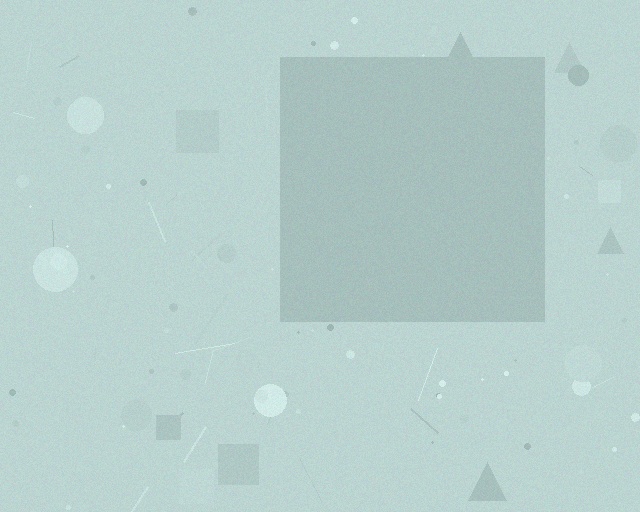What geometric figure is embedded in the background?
A square is embedded in the background.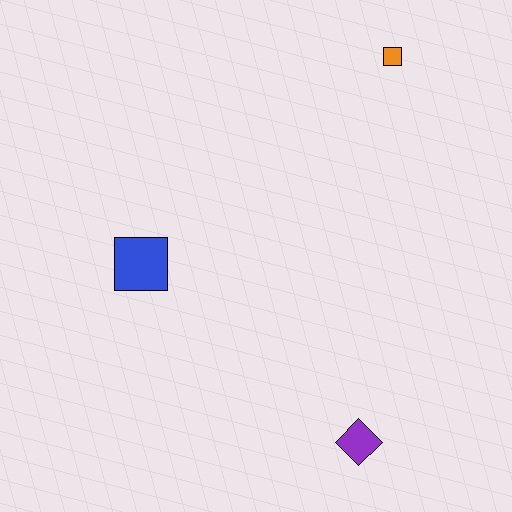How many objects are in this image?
There are 3 objects.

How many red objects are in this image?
There are no red objects.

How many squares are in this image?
There are 2 squares.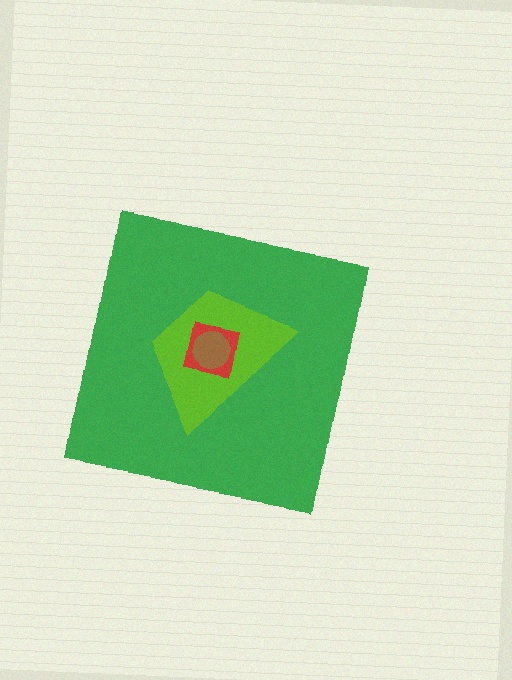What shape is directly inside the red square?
The brown circle.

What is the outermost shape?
The green square.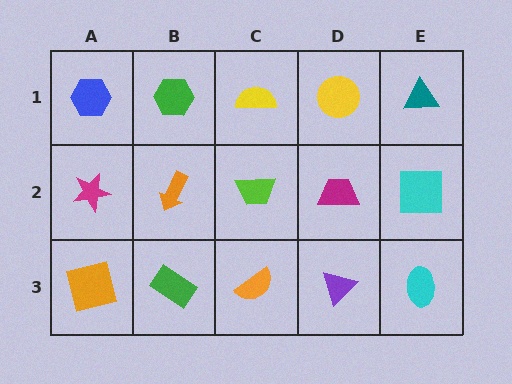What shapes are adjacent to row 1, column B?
An orange arrow (row 2, column B), a blue hexagon (row 1, column A), a yellow semicircle (row 1, column C).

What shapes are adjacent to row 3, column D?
A magenta trapezoid (row 2, column D), an orange semicircle (row 3, column C), a cyan ellipse (row 3, column E).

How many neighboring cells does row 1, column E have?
2.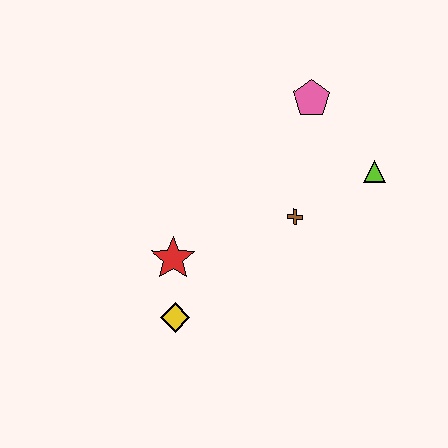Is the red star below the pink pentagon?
Yes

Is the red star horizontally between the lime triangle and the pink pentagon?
No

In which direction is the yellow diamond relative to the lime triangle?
The yellow diamond is to the left of the lime triangle.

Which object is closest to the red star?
The yellow diamond is closest to the red star.